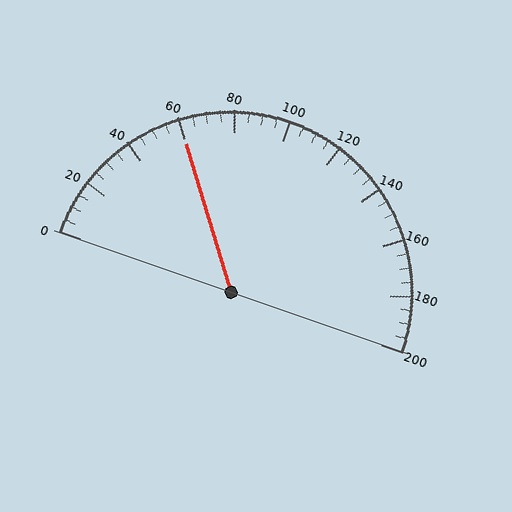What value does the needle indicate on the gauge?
The needle indicates approximately 60.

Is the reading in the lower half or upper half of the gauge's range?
The reading is in the lower half of the range (0 to 200).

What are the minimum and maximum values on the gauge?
The gauge ranges from 0 to 200.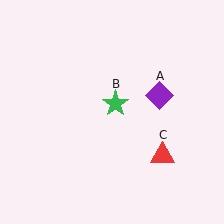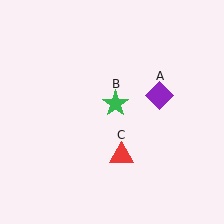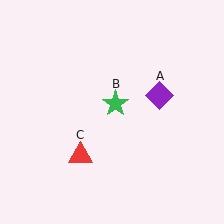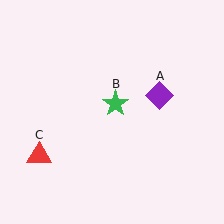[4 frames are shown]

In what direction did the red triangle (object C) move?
The red triangle (object C) moved left.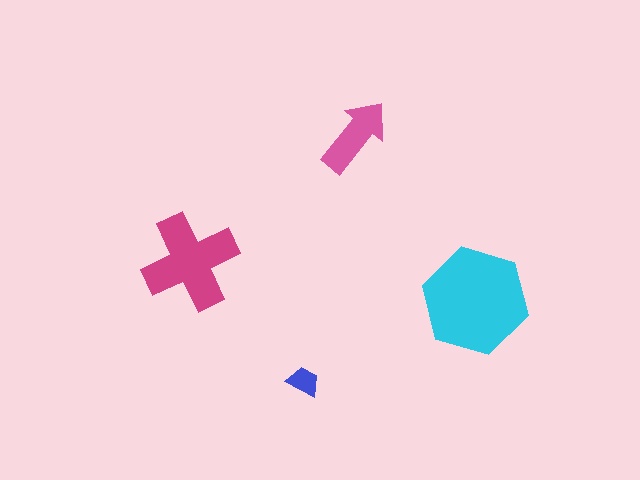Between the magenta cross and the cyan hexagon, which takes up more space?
The cyan hexagon.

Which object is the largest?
The cyan hexagon.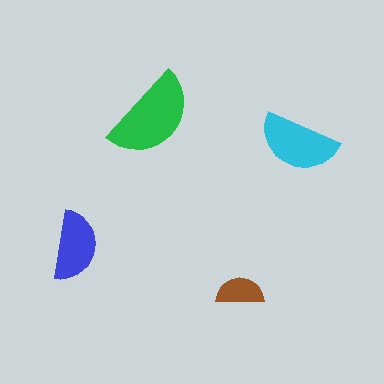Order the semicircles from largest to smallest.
the green one, the cyan one, the blue one, the brown one.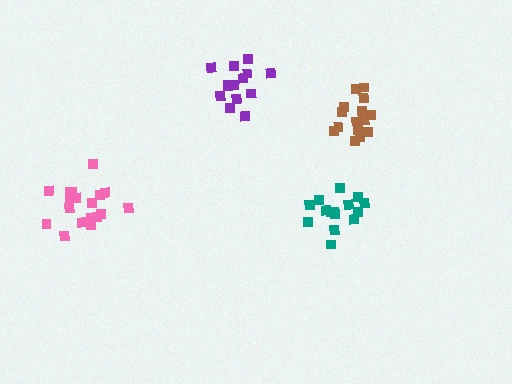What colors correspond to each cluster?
The clusters are colored: purple, teal, pink, brown.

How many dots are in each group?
Group 1: 14 dots, Group 2: 15 dots, Group 3: 18 dots, Group 4: 16 dots (63 total).